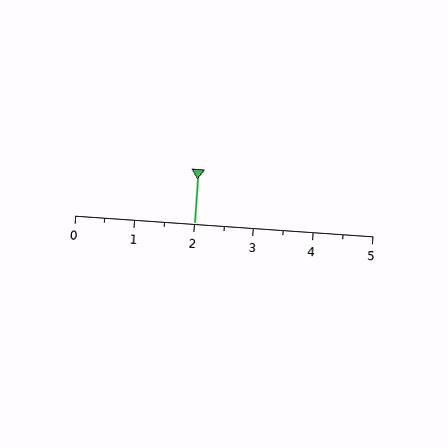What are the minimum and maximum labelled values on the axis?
The axis runs from 0 to 5.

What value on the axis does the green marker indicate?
The marker indicates approximately 2.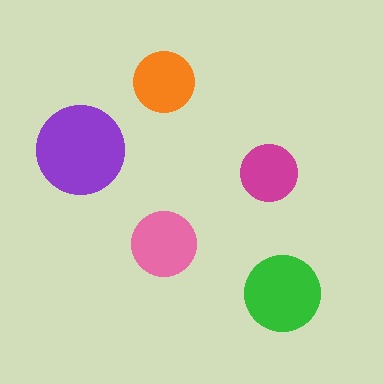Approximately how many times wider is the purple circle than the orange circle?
About 1.5 times wider.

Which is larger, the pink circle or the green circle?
The green one.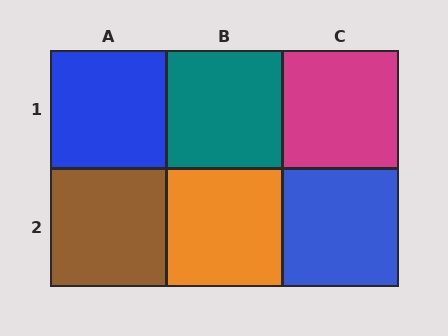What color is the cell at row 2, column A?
Brown.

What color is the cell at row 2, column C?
Blue.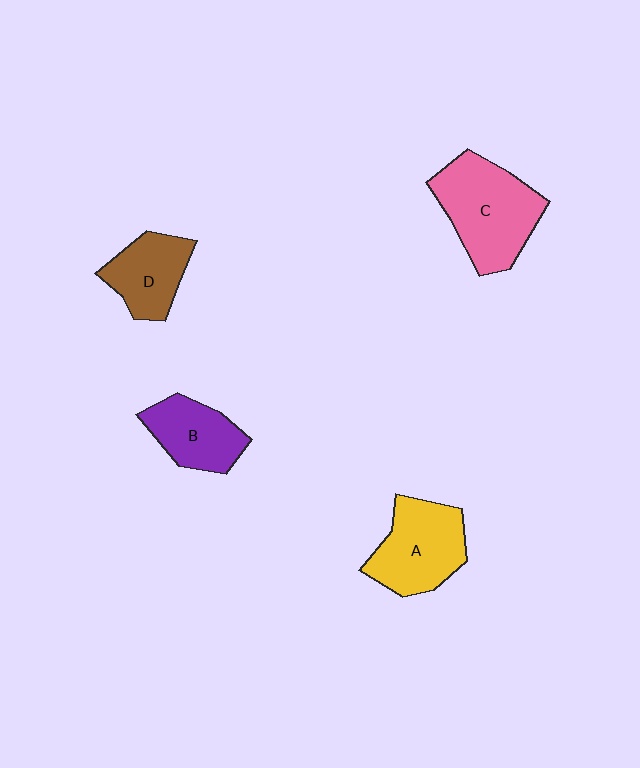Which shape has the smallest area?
Shape D (brown).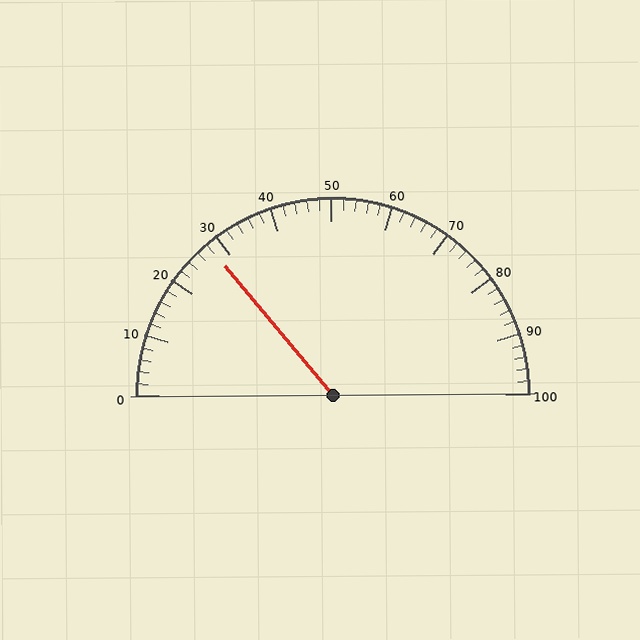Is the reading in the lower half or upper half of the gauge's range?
The reading is in the lower half of the range (0 to 100).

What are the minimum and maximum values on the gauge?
The gauge ranges from 0 to 100.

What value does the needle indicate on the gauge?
The needle indicates approximately 28.